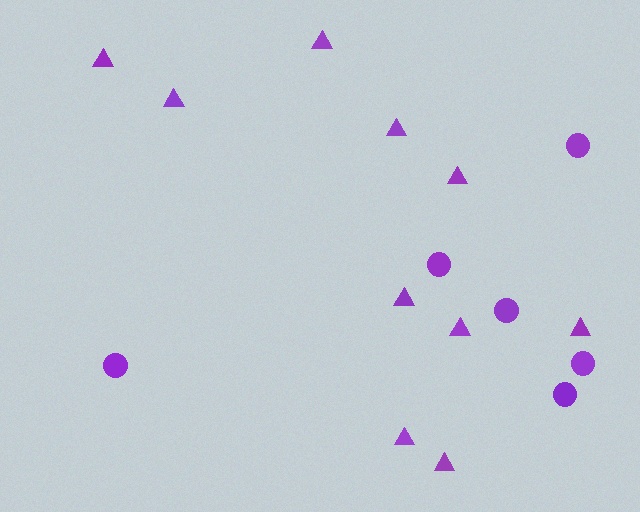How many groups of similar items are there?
There are 2 groups: one group of triangles (10) and one group of circles (6).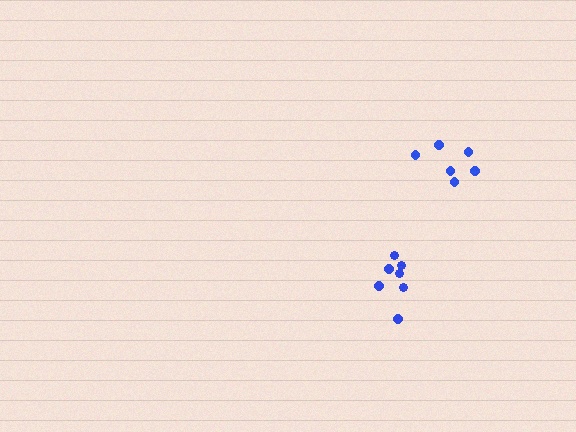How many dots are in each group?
Group 1: 7 dots, Group 2: 6 dots (13 total).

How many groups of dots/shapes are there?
There are 2 groups.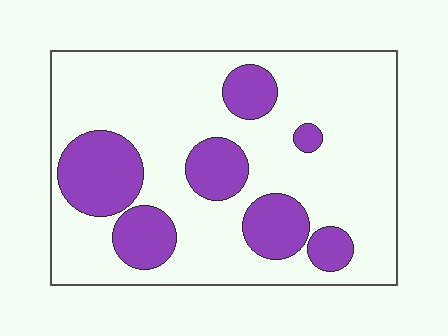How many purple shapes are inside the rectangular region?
7.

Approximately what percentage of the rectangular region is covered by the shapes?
Approximately 25%.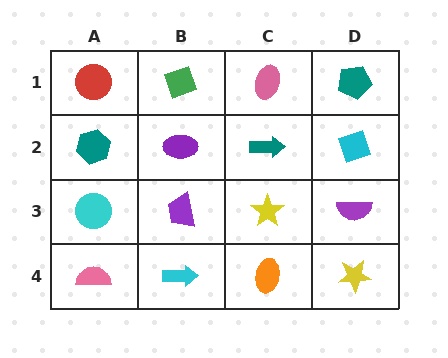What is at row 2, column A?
A teal hexagon.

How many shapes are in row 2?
4 shapes.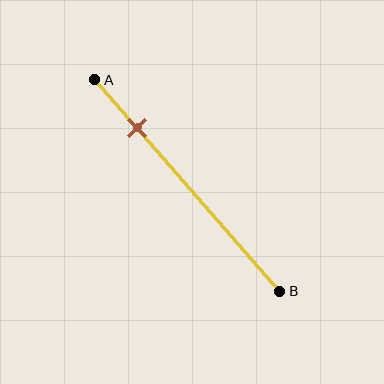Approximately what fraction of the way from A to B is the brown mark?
The brown mark is approximately 25% of the way from A to B.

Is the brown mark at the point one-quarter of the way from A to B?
Yes, the mark is approximately at the one-quarter point.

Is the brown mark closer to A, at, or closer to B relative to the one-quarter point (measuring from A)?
The brown mark is approximately at the one-quarter point of segment AB.